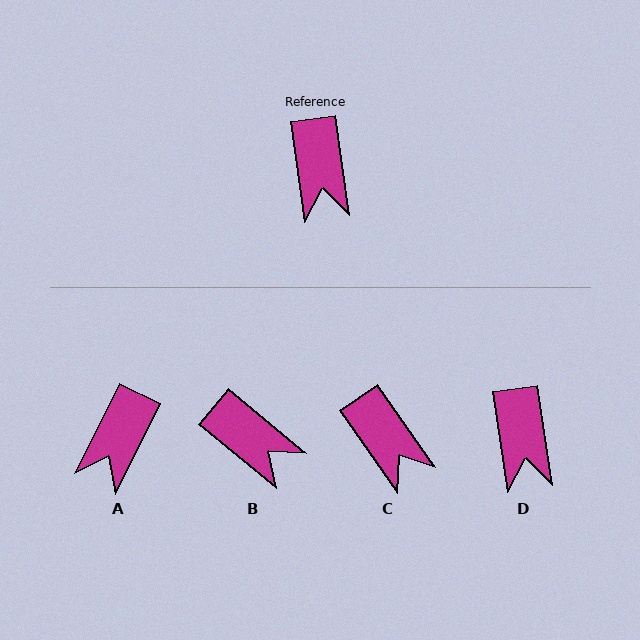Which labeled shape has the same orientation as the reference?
D.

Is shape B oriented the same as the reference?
No, it is off by about 42 degrees.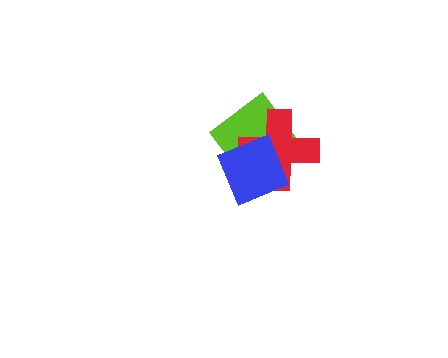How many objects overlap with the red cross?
2 objects overlap with the red cross.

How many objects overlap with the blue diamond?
2 objects overlap with the blue diamond.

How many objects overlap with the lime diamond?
2 objects overlap with the lime diamond.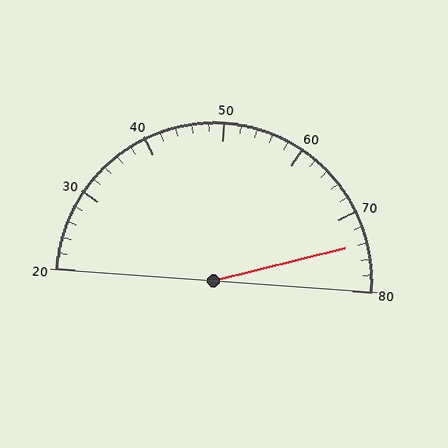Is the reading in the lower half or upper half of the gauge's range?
The reading is in the upper half of the range (20 to 80).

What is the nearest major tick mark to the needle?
The nearest major tick mark is 70.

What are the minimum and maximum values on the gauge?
The gauge ranges from 20 to 80.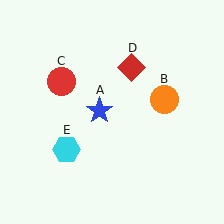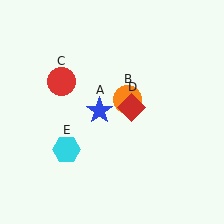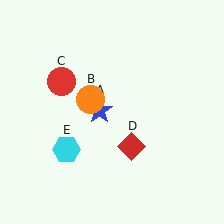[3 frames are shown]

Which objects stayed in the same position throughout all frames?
Blue star (object A) and red circle (object C) and cyan hexagon (object E) remained stationary.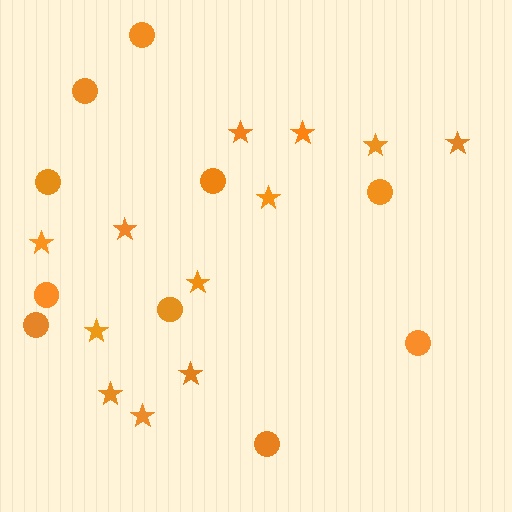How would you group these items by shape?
There are 2 groups: one group of circles (10) and one group of stars (12).